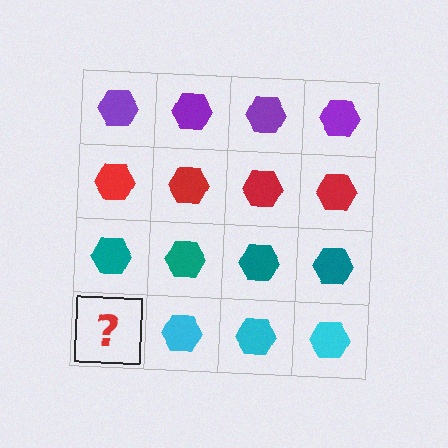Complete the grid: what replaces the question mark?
The question mark should be replaced with a cyan hexagon.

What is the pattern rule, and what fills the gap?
The rule is that each row has a consistent color. The gap should be filled with a cyan hexagon.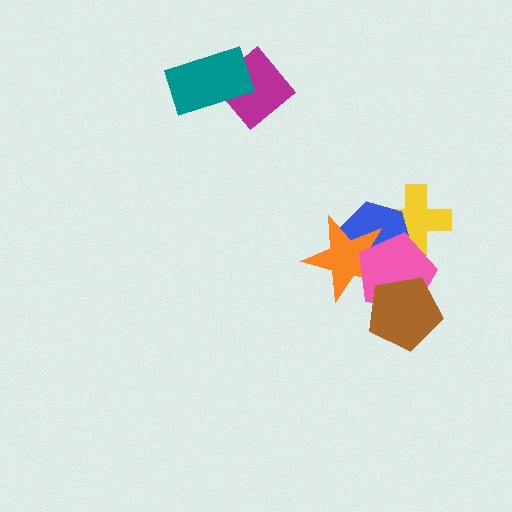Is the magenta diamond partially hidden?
Yes, it is partially covered by another shape.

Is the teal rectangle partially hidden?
No, no other shape covers it.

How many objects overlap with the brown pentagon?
1 object overlaps with the brown pentagon.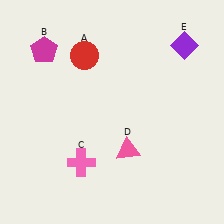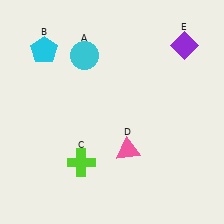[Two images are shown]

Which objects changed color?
A changed from red to cyan. B changed from magenta to cyan. C changed from pink to lime.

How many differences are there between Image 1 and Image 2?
There are 3 differences between the two images.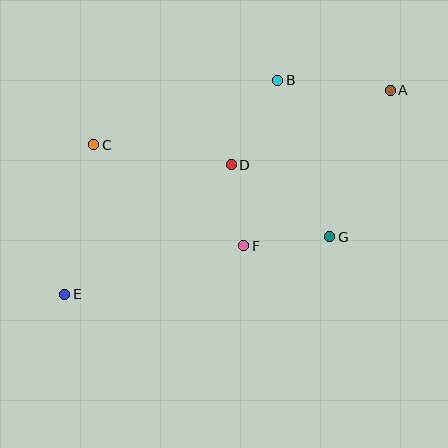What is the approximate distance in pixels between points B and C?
The distance between B and C is approximately 195 pixels.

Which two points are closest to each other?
Points D and F are closest to each other.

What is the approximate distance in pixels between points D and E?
The distance between D and E is approximately 211 pixels.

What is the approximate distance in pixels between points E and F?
The distance between E and F is approximately 185 pixels.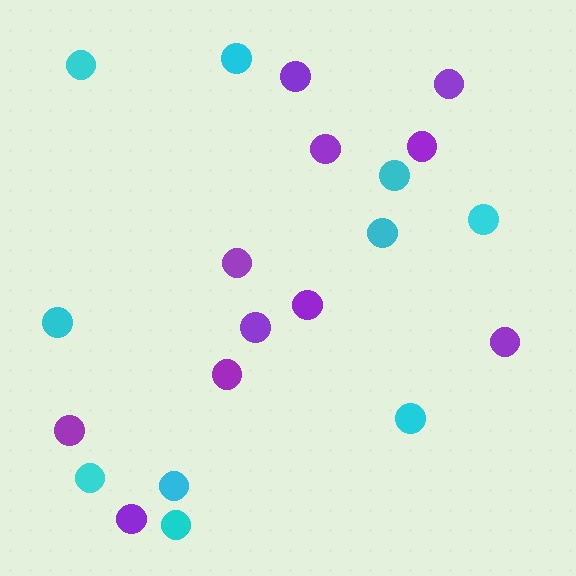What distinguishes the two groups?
There are 2 groups: one group of purple circles (11) and one group of cyan circles (10).